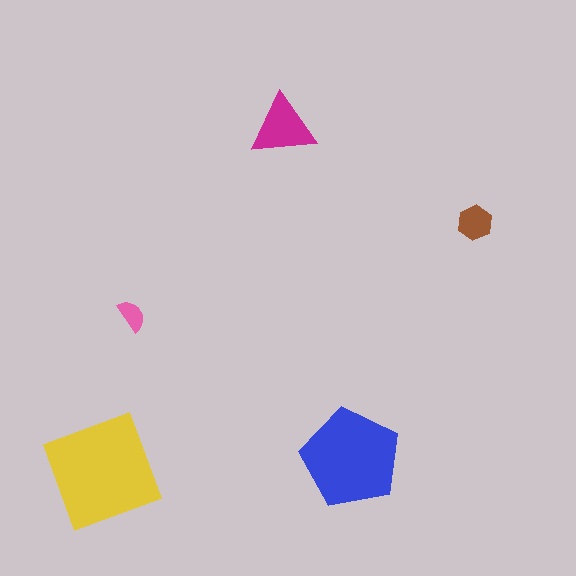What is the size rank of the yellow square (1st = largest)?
1st.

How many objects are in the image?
There are 5 objects in the image.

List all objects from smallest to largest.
The pink semicircle, the brown hexagon, the magenta triangle, the blue pentagon, the yellow square.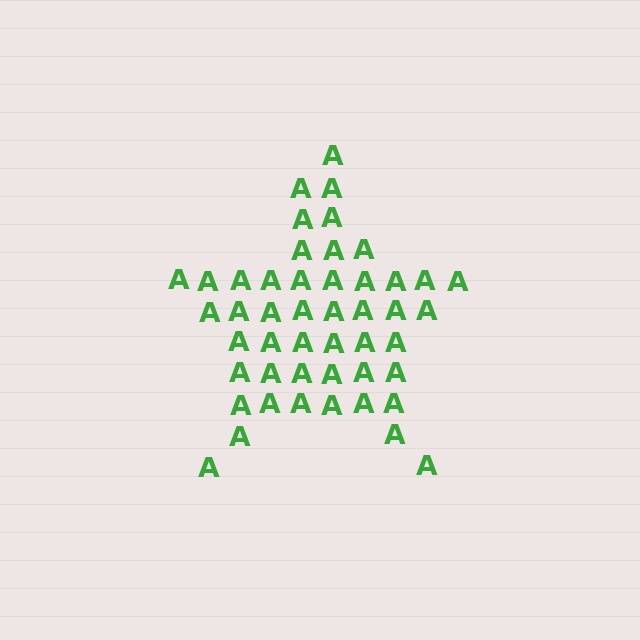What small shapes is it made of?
It is made of small letter A's.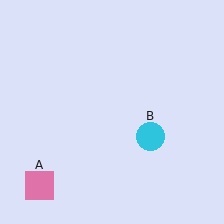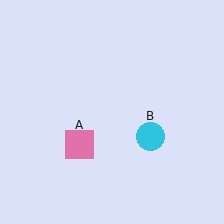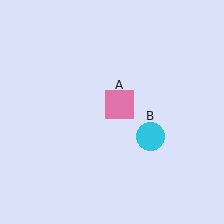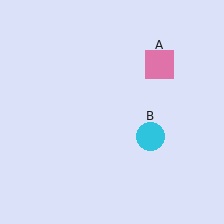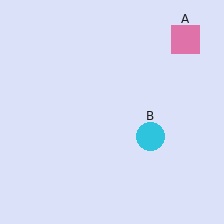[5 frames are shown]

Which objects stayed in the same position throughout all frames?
Cyan circle (object B) remained stationary.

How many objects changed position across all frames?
1 object changed position: pink square (object A).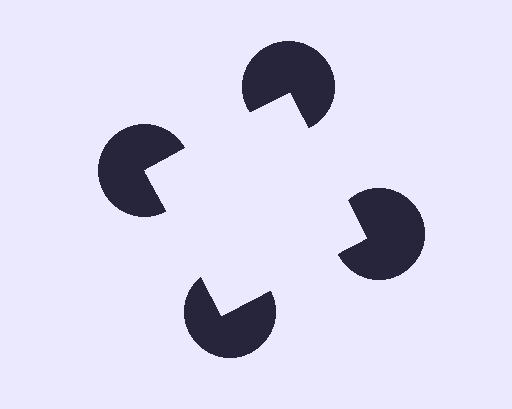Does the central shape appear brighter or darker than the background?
It typically appears slightly brighter than the background, even though no actual brightness change is drawn.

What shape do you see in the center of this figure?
An illusory square — its edges are inferred from the aligned wedge cuts in the pac-man discs, not physically drawn.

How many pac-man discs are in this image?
There are 4 — one at each vertex of the illusory square.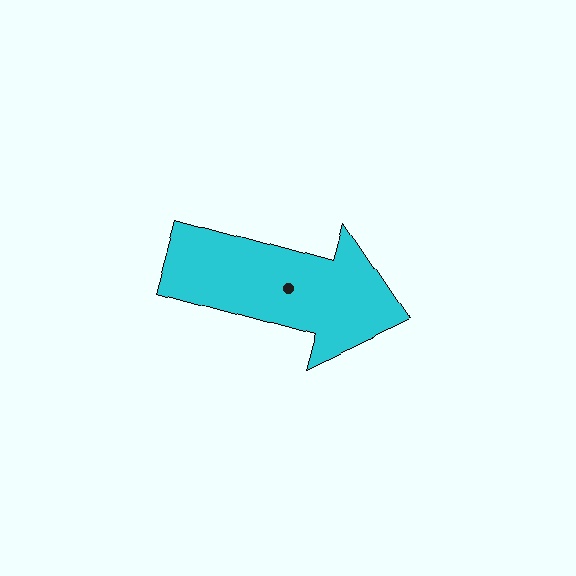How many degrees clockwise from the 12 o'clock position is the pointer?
Approximately 106 degrees.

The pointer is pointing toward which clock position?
Roughly 4 o'clock.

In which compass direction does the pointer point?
East.